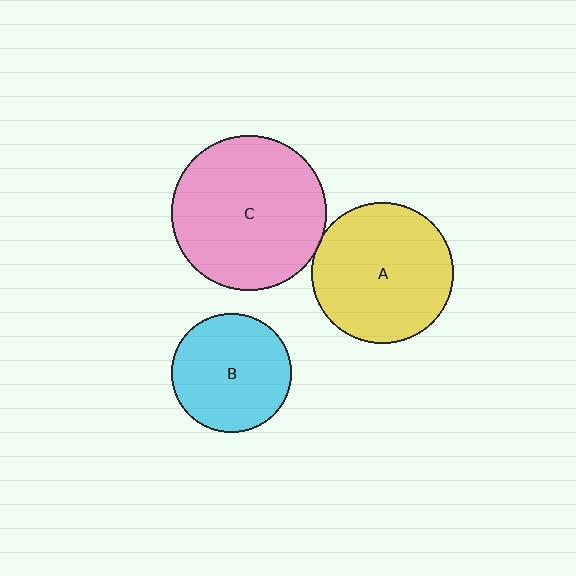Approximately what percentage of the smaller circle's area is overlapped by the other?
Approximately 5%.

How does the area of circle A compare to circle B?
Approximately 1.4 times.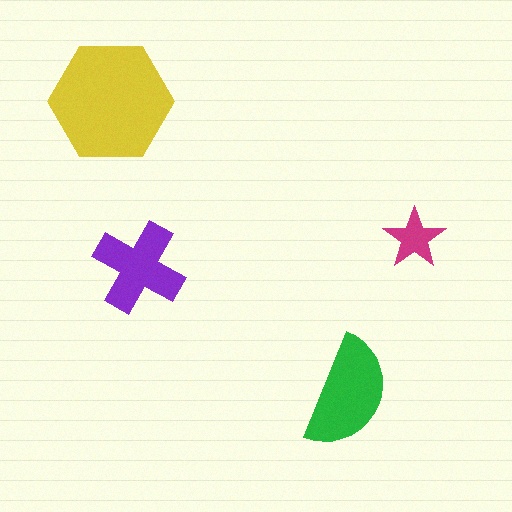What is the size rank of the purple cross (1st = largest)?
3rd.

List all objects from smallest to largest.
The magenta star, the purple cross, the green semicircle, the yellow hexagon.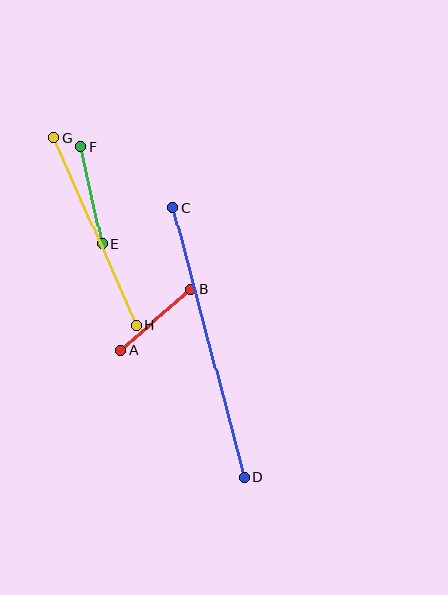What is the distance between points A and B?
The distance is approximately 92 pixels.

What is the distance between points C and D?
The distance is approximately 279 pixels.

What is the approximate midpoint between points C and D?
The midpoint is at approximately (209, 343) pixels.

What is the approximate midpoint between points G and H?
The midpoint is at approximately (95, 231) pixels.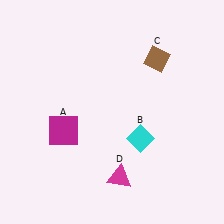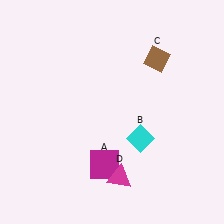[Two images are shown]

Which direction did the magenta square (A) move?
The magenta square (A) moved right.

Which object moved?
The magenta square (A) moved right.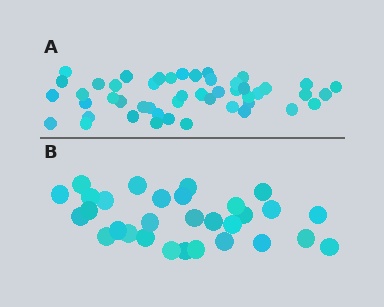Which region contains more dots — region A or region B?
Region A (the top region) has more dots.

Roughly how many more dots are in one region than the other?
Region A has approximately 20 more dots than region B.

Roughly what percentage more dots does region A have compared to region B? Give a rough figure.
About 60% more.